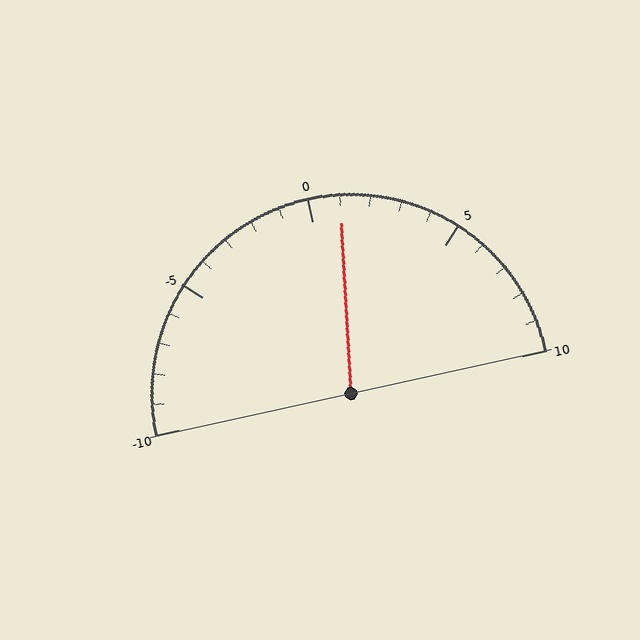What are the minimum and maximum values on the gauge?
The gauge ranges from -10 to 10.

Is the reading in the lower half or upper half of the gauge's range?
The reading is in the upper half of the range (-10 to 10).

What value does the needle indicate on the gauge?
The needle indicates approximately 1.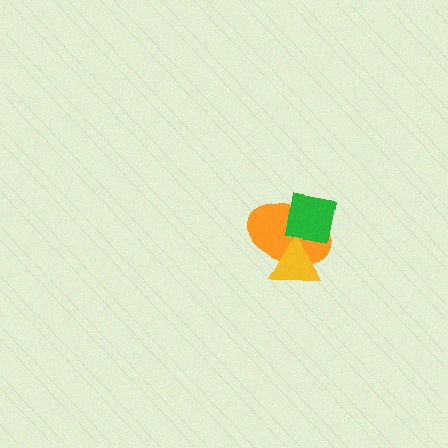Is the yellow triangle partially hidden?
Yes, it is partially covered by another shape.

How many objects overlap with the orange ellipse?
2 objects overlap with the orange ellipse.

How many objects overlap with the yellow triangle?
2 objects overlap with the yellow triangle.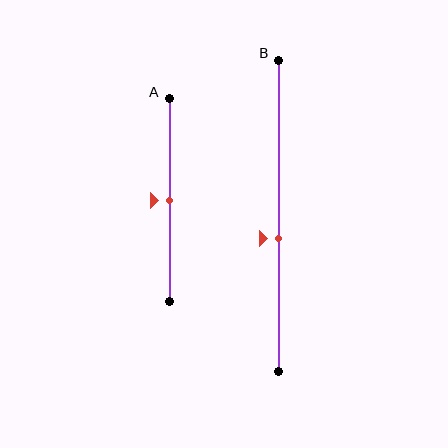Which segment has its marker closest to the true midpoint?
Segment A has its marker closest to the true midpoint.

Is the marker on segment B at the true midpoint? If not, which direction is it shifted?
No, the marker on segment B is shifted downward by about 7% of the segment length.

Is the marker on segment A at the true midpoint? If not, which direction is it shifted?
Yes, the marker on segment A is at the true midpoint.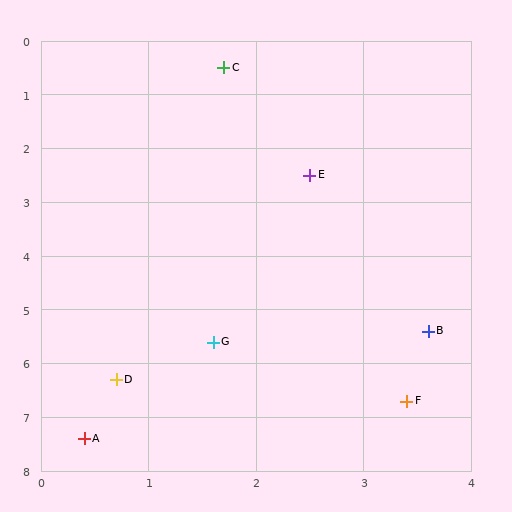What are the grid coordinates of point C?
Point C is at approximately (1.7, 0.5).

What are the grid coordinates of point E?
Point E is at approximately (2.5, 2.5).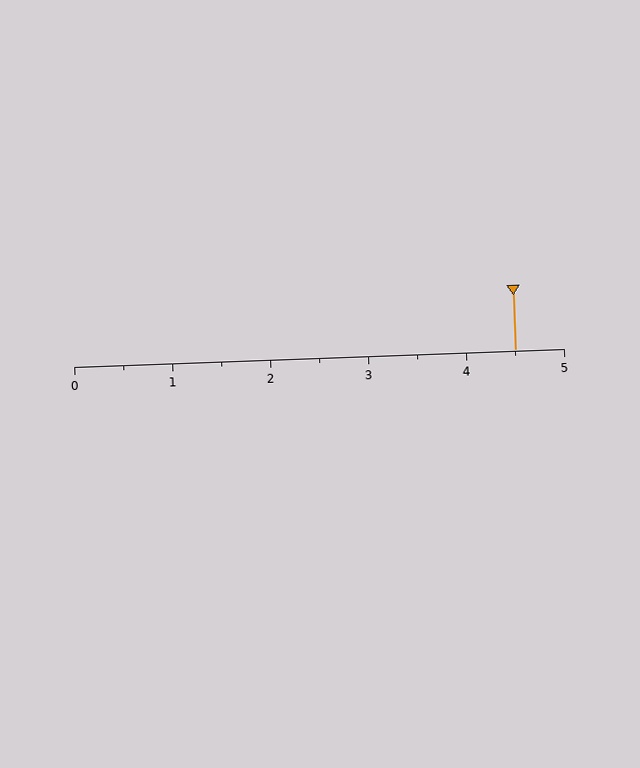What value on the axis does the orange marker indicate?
The marker indicates approximately 4.5.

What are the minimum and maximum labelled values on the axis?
The axis runs from 0 to 5.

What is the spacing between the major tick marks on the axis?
The major ticks are spaced 1 apart.